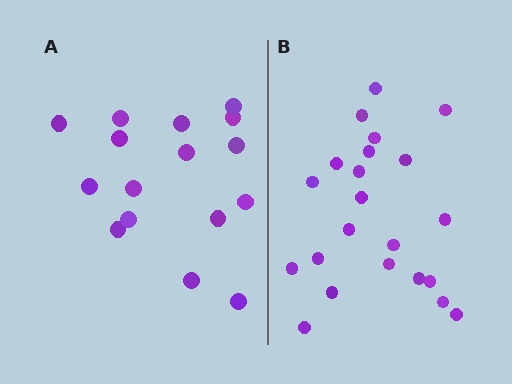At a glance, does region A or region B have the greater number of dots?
Region B (the right region) has more dots.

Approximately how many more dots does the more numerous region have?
Region B has about 6 more dots than region A.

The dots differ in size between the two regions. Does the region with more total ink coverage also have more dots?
No. Region A has more total ink coverage because its dots are larger, but region B actually contains more individual dots. Total area can be misleading — the number of items is what matters here.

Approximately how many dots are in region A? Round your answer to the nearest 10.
About 20 dots. (The exact count is 16, which rounds to 20.)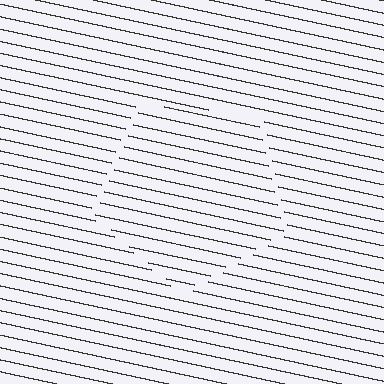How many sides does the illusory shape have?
5 sides — the line-ends trace a pentagon.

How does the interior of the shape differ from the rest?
The interior of the shape contains the same grating, shifted by half a period — the contour is defined by the phase discontinuity where line-ends from the inner and outer gratings abut.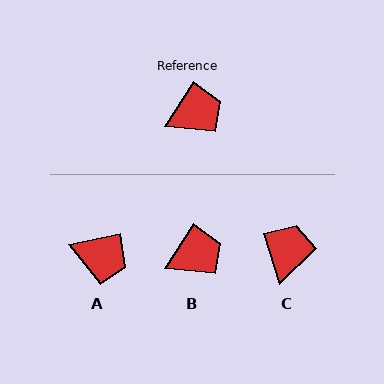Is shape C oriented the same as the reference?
No, it is off by about 50 degrees.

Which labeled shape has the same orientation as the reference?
B.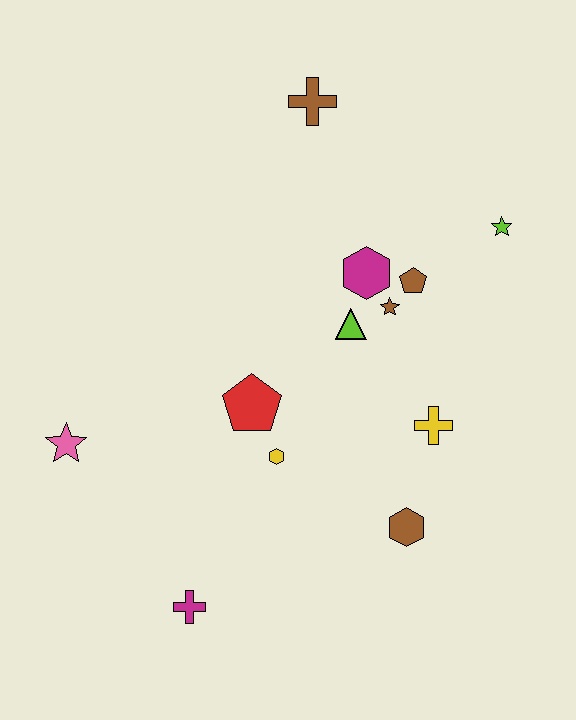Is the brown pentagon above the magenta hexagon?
No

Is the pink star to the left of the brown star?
Yes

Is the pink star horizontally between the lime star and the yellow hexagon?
No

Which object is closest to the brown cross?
The magenta hexagon is closest to the brown cross.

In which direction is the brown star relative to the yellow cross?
The brown star is above the yellow cross.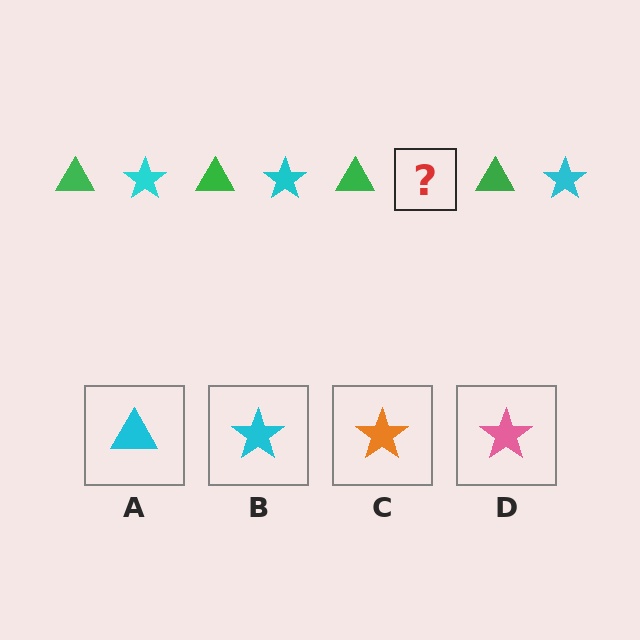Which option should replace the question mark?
Option B.